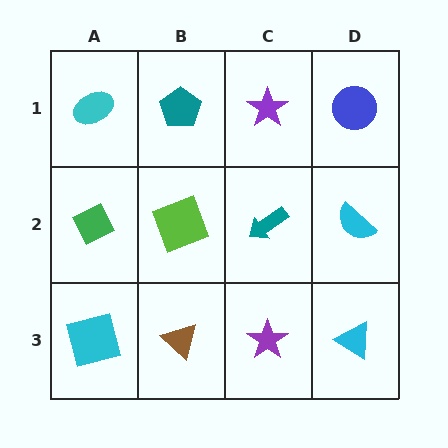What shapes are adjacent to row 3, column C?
A teal arrow (row 2, column C), a brown triangle (row 3, column B), a cyan triangle (row 3, column D).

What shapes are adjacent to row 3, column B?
A lime square (row 2, column B), a cyan square (row 3, column A), a purple star (row 3, column C).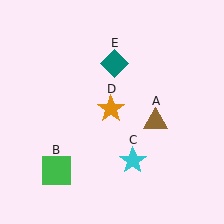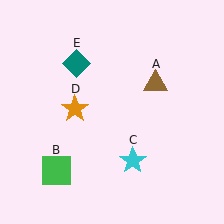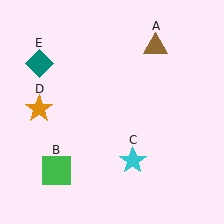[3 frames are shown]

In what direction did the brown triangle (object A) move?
The brown triangle (object A) moved up.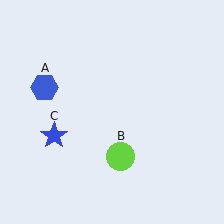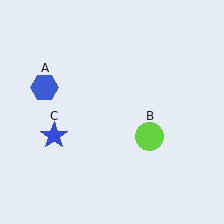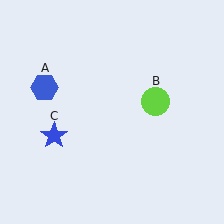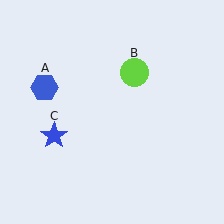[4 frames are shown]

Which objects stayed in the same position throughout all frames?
Blue hexagon (object A) and blue star (object C) remained stationary.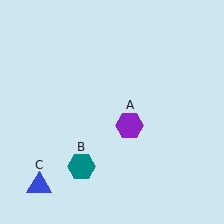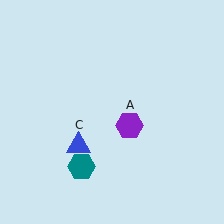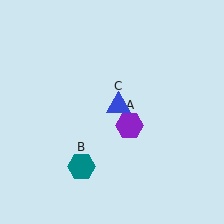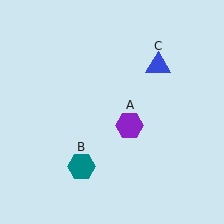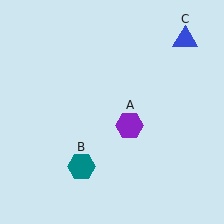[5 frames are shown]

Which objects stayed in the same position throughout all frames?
Purple hexagon (object A) and teal hexagon (object B) remained stationary.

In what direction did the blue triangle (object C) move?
The blue triangle (object C) moved up and to the right.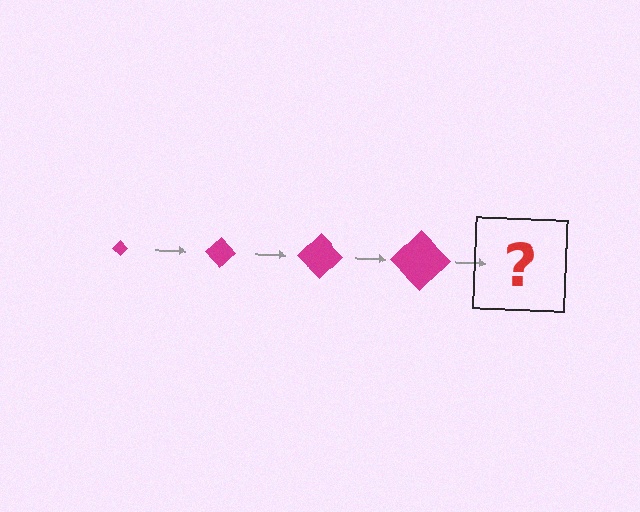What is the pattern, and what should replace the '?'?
The pattern is that the diamond gets progressively larger each step. The '?' should be a magenta diamond, larger than the previous one.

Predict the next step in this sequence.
The next step is a magenta diamond, larger than the previous one.